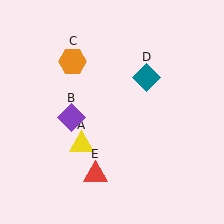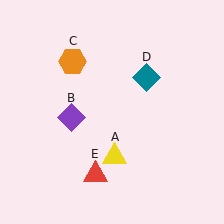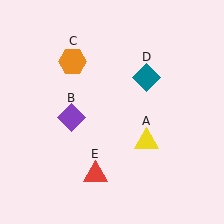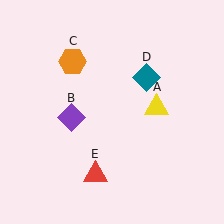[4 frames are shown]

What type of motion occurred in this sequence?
The yellow triangle (object A) rotated counterclockwise around the center of the scene.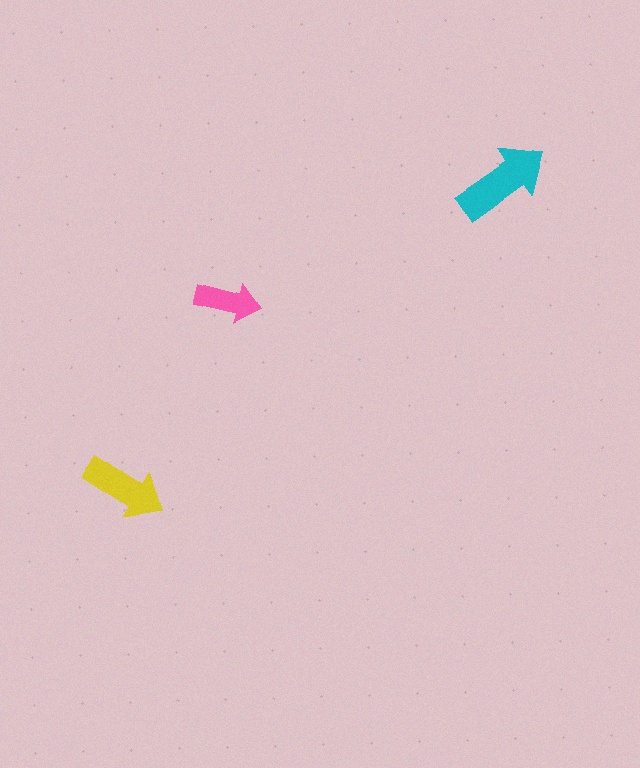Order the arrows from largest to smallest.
the cyan one, the yellow one, the pink one.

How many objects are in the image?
There are 3 objects in the image.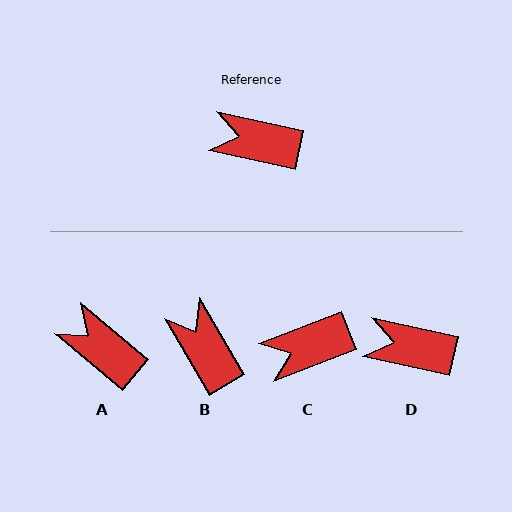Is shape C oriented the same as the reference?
No, it is off by about 33 degrees.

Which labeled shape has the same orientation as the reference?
D.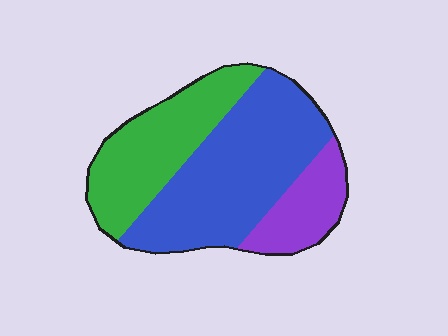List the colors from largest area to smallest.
From largest to smallest: blue, green, purple.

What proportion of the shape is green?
Green covers about 35% of the shape.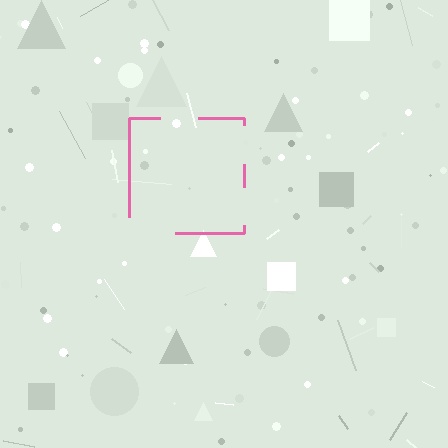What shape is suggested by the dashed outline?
The dashed outline suggests a square.